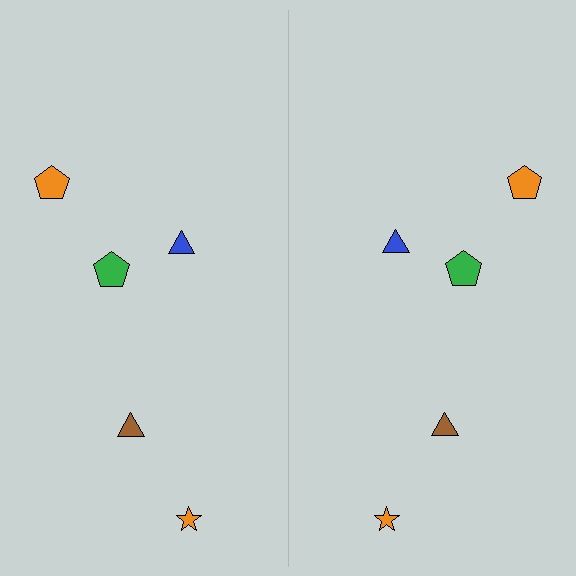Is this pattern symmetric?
Yes, this pattern has bilateral (reflection) symmetry.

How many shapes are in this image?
There are 10 shapes in this image.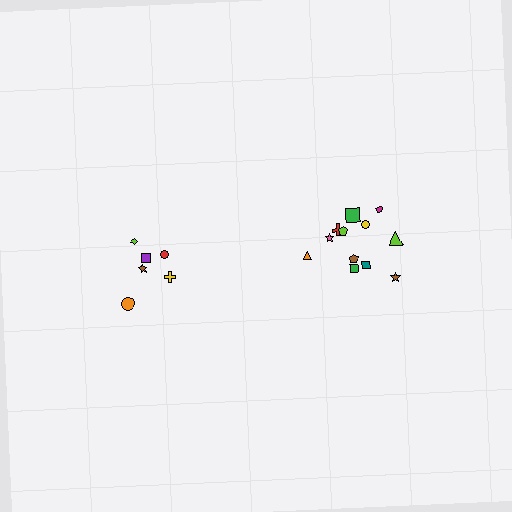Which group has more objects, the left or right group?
The right group.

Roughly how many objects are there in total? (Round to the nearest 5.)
Roughly 20 objects in total.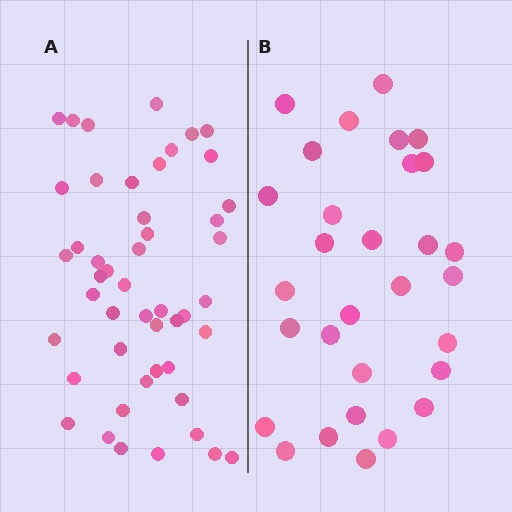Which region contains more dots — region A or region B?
Region A (the left region) has more dots.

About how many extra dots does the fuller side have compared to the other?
Region A has approximately 20 more dots than region B.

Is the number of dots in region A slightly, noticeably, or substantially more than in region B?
Region A has substantially more. The ratio is roughly 1.6 to 1.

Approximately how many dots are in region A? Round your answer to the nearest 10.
About 50 dots. (The exact count is 48, which rounds to 50.)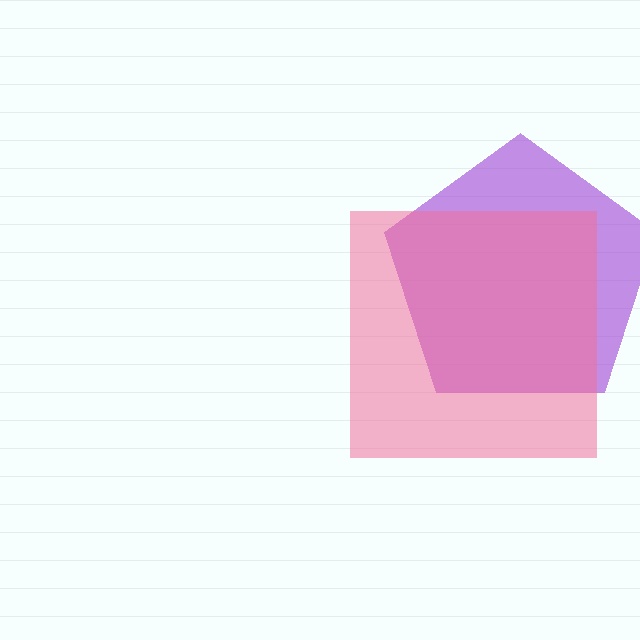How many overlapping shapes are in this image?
There are 2 overlapping shapes in the image.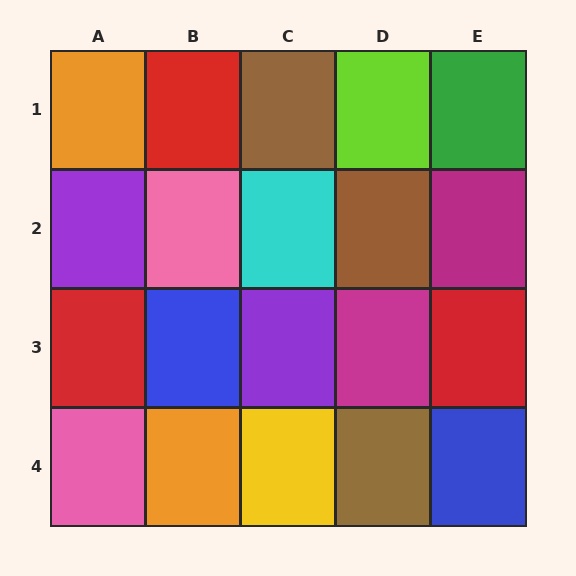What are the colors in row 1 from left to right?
Orange, red, brown, lime, green.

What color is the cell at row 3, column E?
Red.